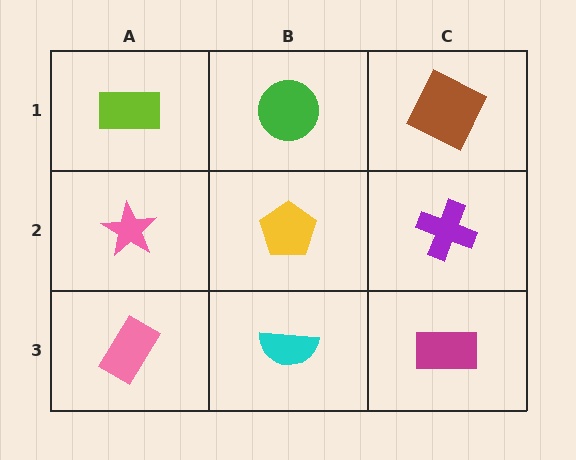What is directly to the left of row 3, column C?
A cyan semicircle.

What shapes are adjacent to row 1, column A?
A pink star (row 2, column A), a green circle (row 1, column B).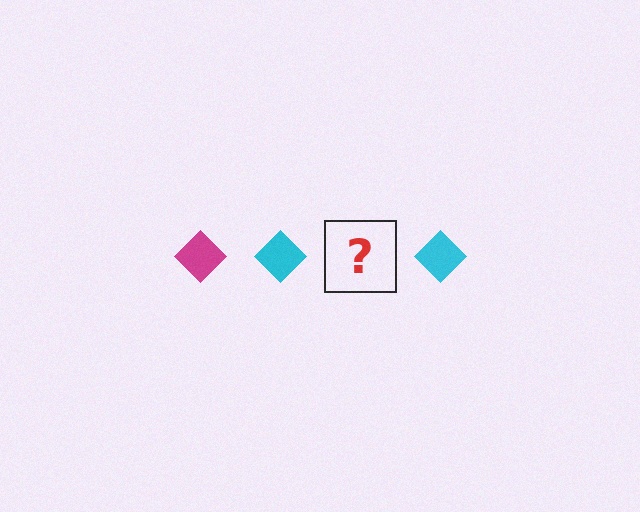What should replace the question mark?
The question mark should be replaced with a magenta diamond.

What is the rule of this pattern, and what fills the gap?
The rule is that the pattern cycles through magenta, cyan diamonds. The gap should be filled with a magenta diamond.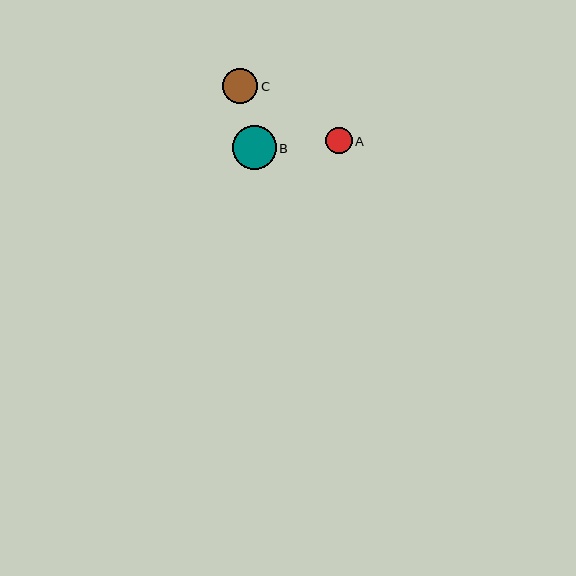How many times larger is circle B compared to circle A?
Circle B is approximately 1.7 times the size of circle A.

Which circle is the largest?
Circle B is the largest with a size of approximately 44 pixels.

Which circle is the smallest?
Circle A is the smallest with a size of approximately 27 pixels.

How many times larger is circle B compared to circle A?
Circle B is approximately 1.7 times the size of circle A.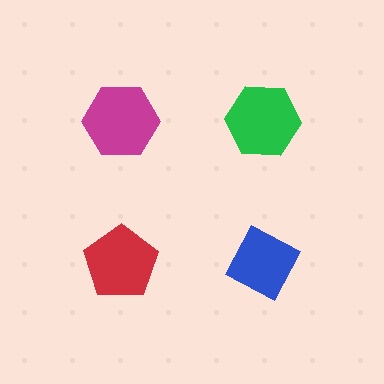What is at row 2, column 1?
A red pentagon.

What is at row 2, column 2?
A blue diamond.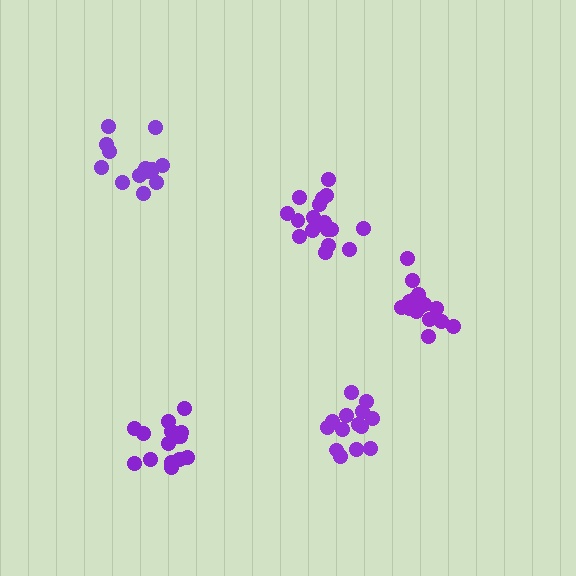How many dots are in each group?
Group 1: 15 dots, Group 2: 15 dots, Group 3: 15 dots, Group 4: 13 dots, Group 5: 17 dots (75 total).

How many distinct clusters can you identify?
There are 5 distinct clusters.